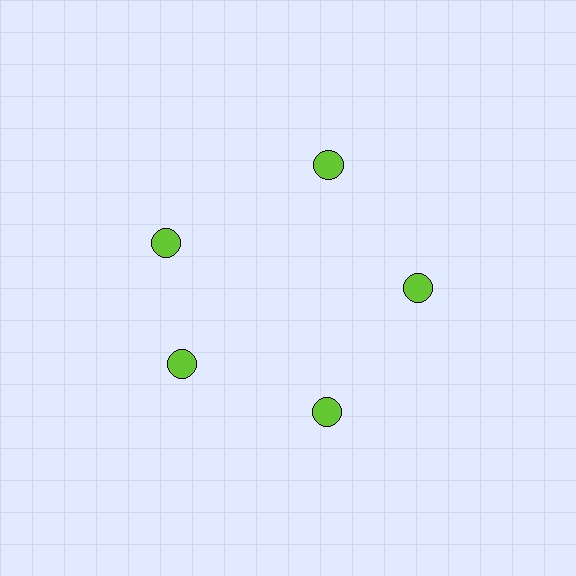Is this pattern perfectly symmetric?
No. The 5 lime circles are arranged in a ring, but one element near the 10 o'clock position is rotated out of alignment along the ring, breaking the 5-fold rotational symmetry.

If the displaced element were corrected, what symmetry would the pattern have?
It would have 5-fold rotational symmetry — the pattern would map onto itself every 72 degrees.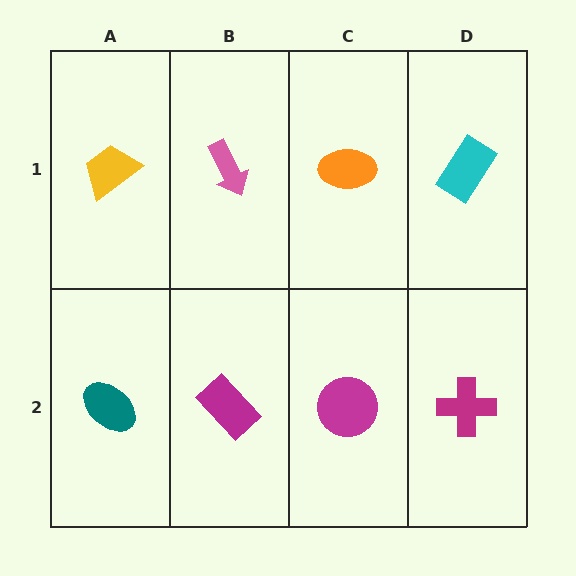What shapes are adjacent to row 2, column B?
A pink arrow (row 1, column B), a teal ellipse (row 2, column A), a magenta circle (row 2, column C).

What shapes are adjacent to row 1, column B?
A magenta rectangle (row 2, column B), a yellow trapezoid (row 1, column A), an orange ellipse (row 1, column C).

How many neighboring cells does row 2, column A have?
2.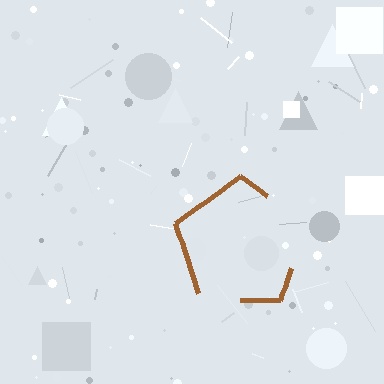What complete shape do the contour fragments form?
The contour fragments form a pentagon.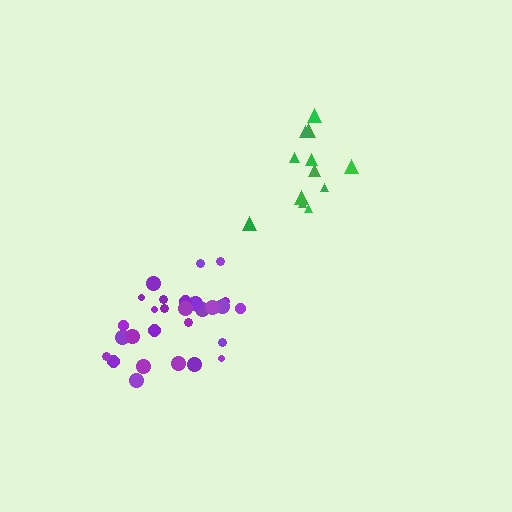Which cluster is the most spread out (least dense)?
Green.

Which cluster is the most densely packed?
Purple.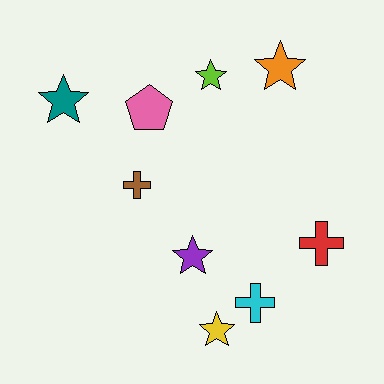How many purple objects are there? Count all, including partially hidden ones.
There is 1 purple object.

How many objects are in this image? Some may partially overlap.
There are 9 objects.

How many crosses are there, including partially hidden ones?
There are 3 crosses.